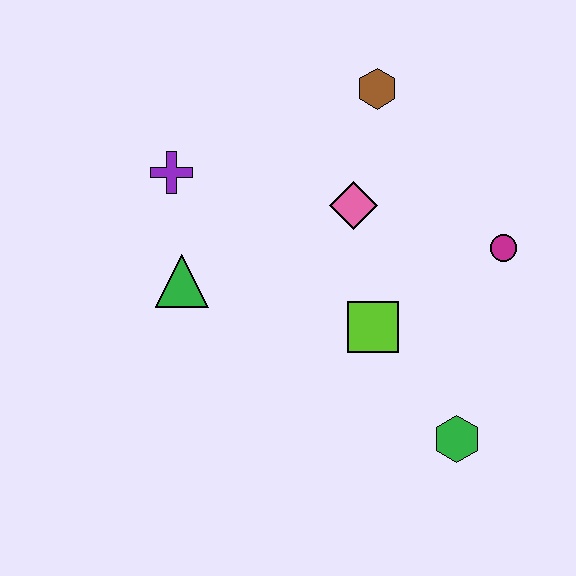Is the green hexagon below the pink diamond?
Yes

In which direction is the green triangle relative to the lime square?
The green triangle is to the left of the lime square.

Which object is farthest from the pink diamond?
The green hexagon is farthest from the pink diamond.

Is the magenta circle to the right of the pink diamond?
Yes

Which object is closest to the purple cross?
The green triangle is closest to the purple cross.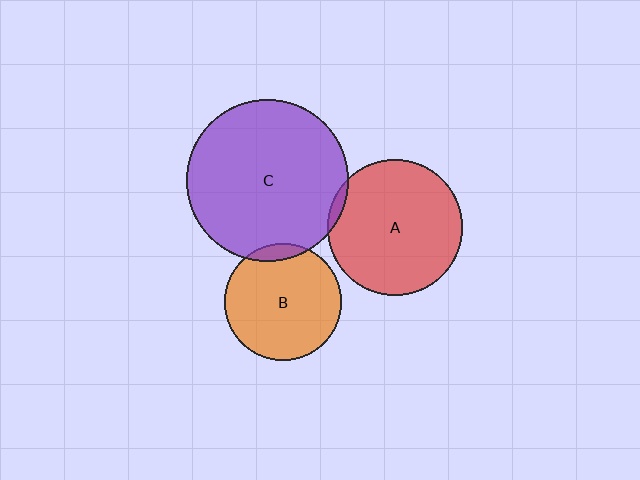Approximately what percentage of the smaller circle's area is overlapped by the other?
Approximately 5%.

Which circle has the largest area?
Circle C (purple).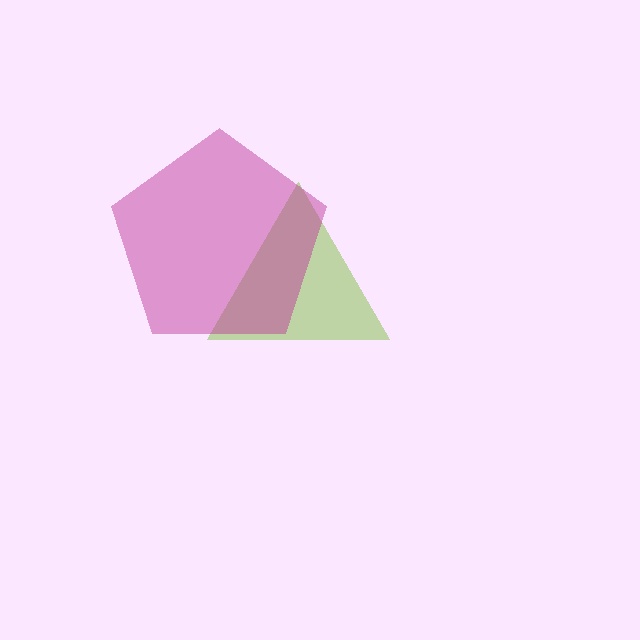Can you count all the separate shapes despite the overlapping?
Yes, there are 2 separate shapes.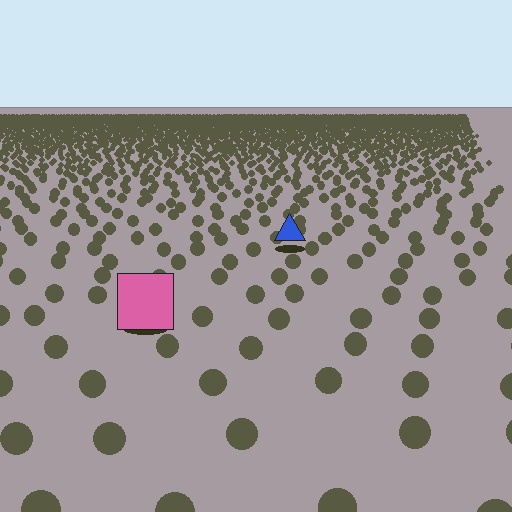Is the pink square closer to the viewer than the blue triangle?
Yes. The pink square is closer — you can tell from the texture gradient: the ground texture is coarser near it.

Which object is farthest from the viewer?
The blue triangle is farthest from the viewer. It appears smaller and the ground texture around it is denser.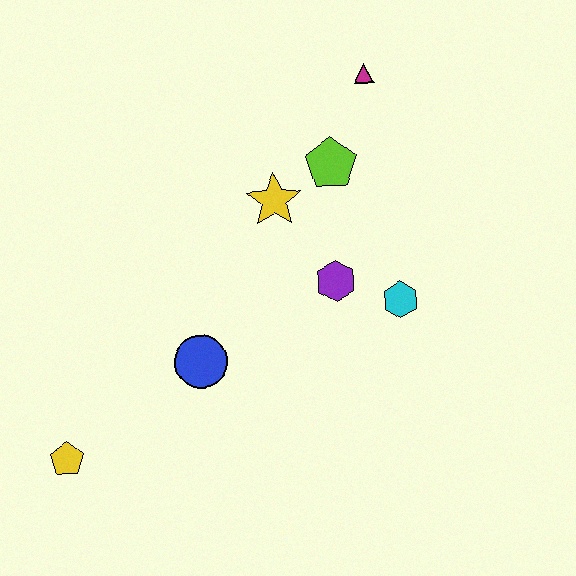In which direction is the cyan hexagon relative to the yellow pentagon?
The cyan hexagon is to the right of the yellow pentagon.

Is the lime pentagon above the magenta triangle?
No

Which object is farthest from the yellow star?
The yellow pentagon is farthest from the yellow star.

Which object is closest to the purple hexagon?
The cyan hexagon is closest to the purple hexagon.